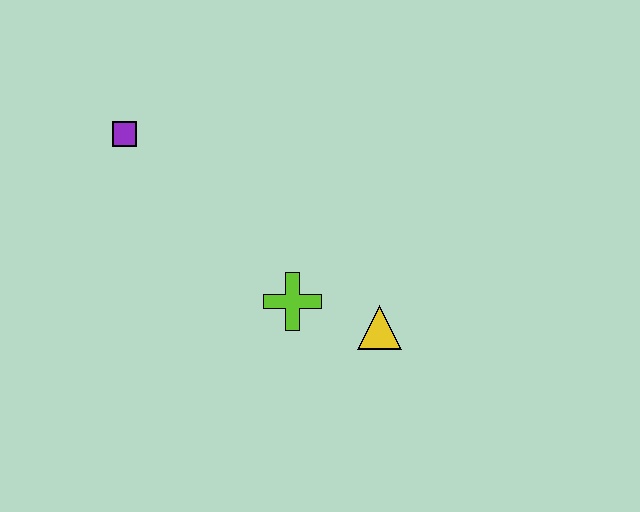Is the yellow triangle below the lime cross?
Yes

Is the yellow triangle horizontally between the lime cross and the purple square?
No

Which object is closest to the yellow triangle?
The lime cross is closest to the yellow triangle.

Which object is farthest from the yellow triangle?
The purple square is farthest from the yellow triangle.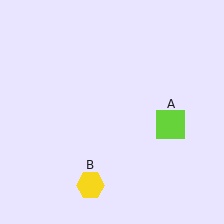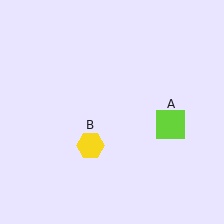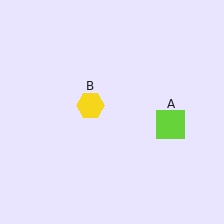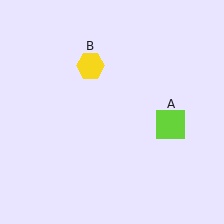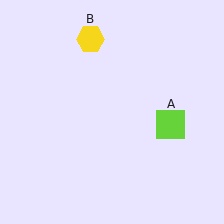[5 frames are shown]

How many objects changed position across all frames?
1 object changed position: yellow hexagon (object B).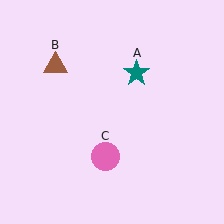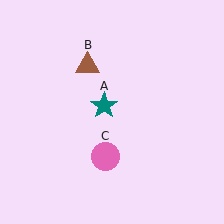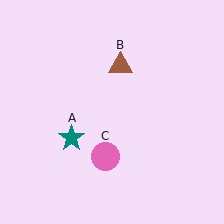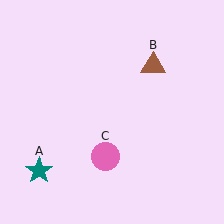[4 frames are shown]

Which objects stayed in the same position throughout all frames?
Pink circle (object C) remained stationary.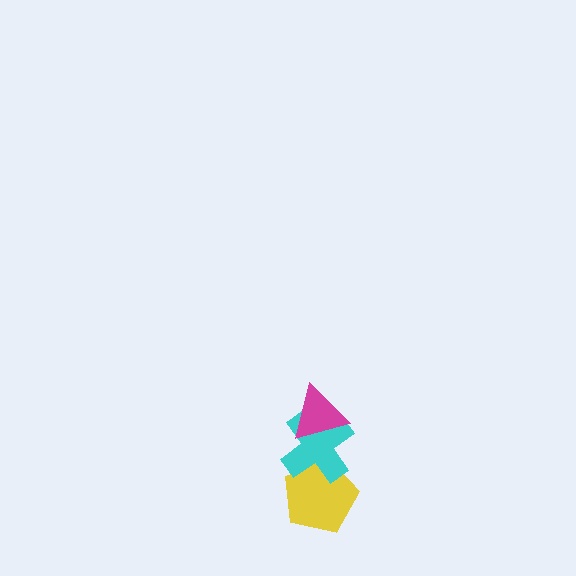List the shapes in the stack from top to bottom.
From top to bottom: the magenta triangle, the cyan cross, the yellow pentagon.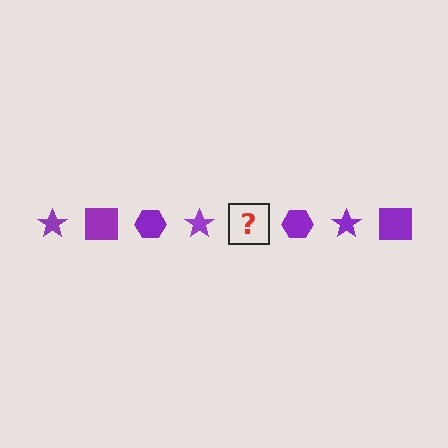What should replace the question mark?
The question mark should be replaced with a purple square.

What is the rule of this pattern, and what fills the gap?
The rule is that the pattern cycles through star, square, hexagon shapes in purple. The gap should be filled with a purple square.